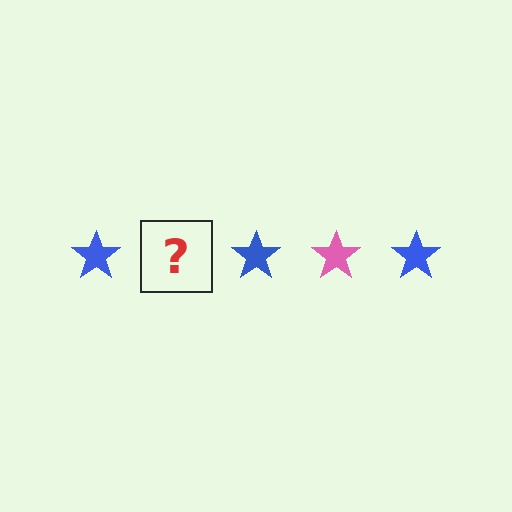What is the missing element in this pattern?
The missing element is a pink star.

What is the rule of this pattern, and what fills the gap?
The rule is that the pattern cycles through blue, pink stars. The gap should be filled with a pink star.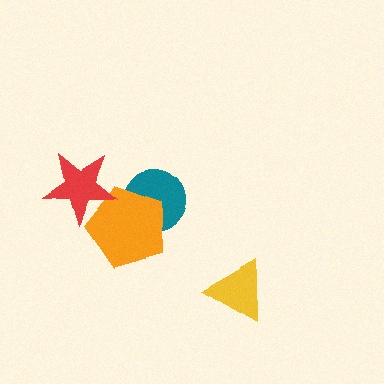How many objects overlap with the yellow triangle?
0 objects overlap with the yellow triangle.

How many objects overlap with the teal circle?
1 object overlaps with the teal circle.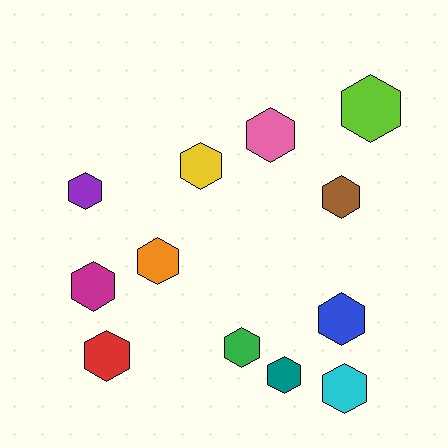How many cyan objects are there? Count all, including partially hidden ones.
There is 1 cyan object.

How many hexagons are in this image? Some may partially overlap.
There are 12 hexagons.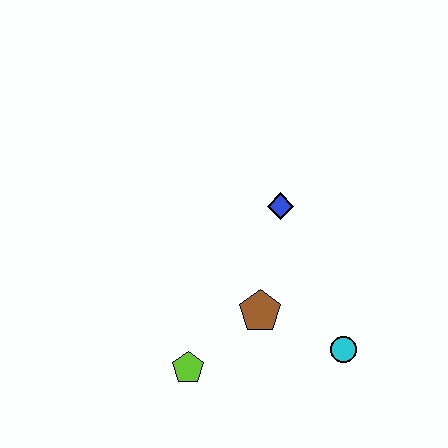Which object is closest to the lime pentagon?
The brown pentagon is closest to the lime pentagon.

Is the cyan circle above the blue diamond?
No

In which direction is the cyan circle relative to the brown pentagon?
The cyan circle is to the right of the brown pentagon.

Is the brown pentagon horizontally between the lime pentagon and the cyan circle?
Yes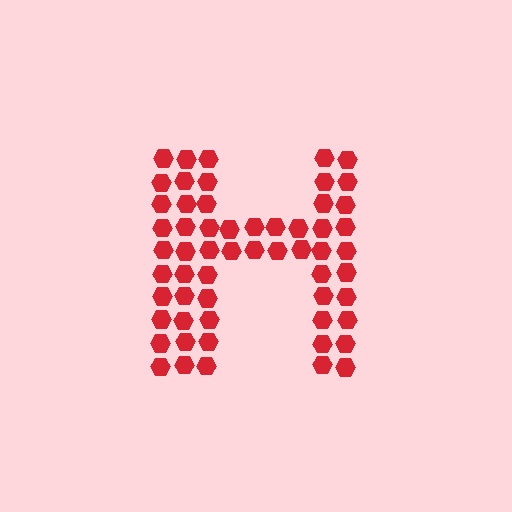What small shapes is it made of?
It is made of small hexagons.